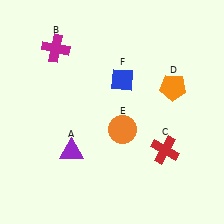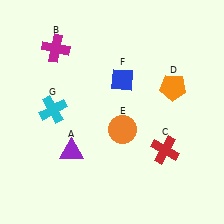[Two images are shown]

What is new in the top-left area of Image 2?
A cyan cross (G) was added in the top-left area of Image 2.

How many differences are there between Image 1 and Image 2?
There is 1 difference between the two images.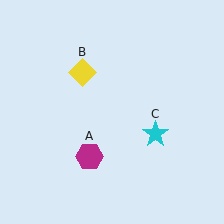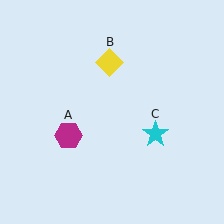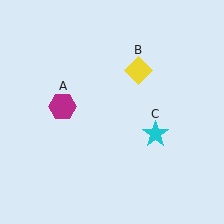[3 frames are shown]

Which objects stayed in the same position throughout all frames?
Cyan star (object C) remained stationary.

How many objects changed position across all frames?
2 objects changed position: magenta hexagon (object A), yellow diamond (object B).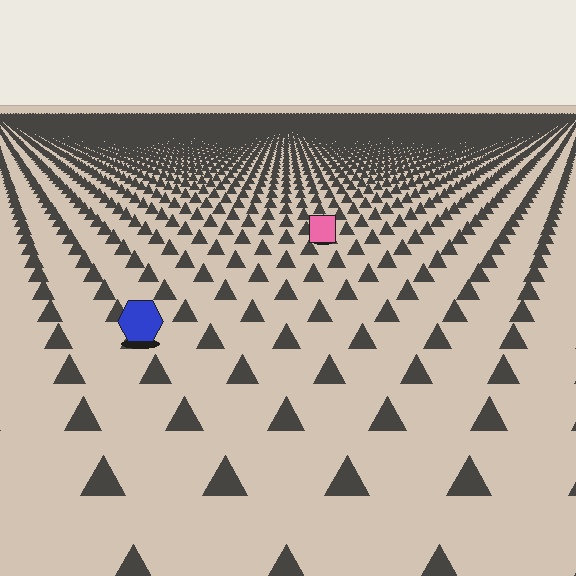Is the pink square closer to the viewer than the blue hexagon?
No. The blue hexagon is closer — you can tell from the texture gradient: the ground texture is coarser near it.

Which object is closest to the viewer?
The blue hexagon is closest. The texture marks near it are larger and more spread out.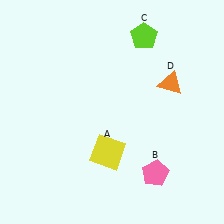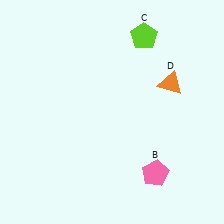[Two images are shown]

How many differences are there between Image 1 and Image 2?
There is 1 difference between the two images.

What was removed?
The yellow square (A) was removed in Image 2.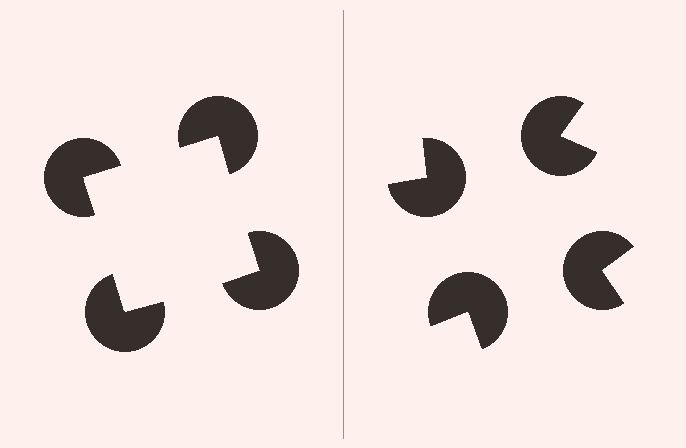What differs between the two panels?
The pac-man discs are positioned identically on both sides; only the wedge orientations differ. On the left they align to a square; on the right they are misaligned.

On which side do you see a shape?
An illusory square appears on the left side. On the right side the wedge cuts are rotated, so no coherent shape forms.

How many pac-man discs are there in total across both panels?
8 — 4 on each side.